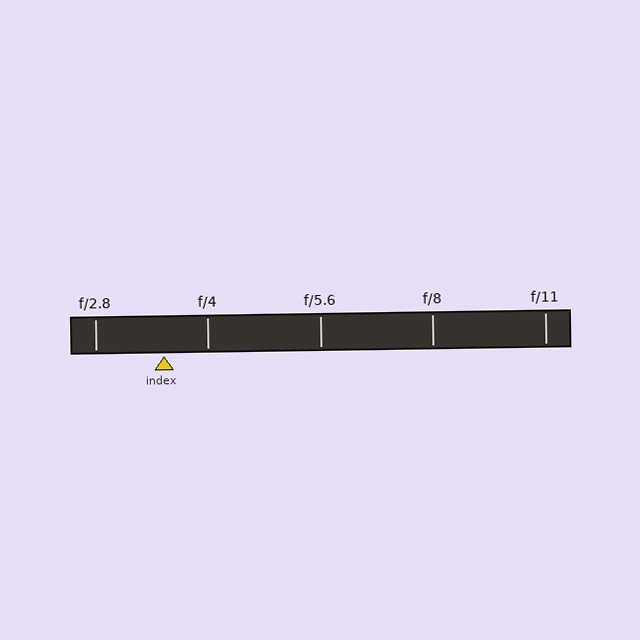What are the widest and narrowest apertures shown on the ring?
The widest aperture shown is f/2.8 and the narrowest is f/11.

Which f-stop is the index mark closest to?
The index mark is closest to f/4.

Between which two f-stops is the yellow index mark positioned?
The index mark is between f/2.8 and f/4.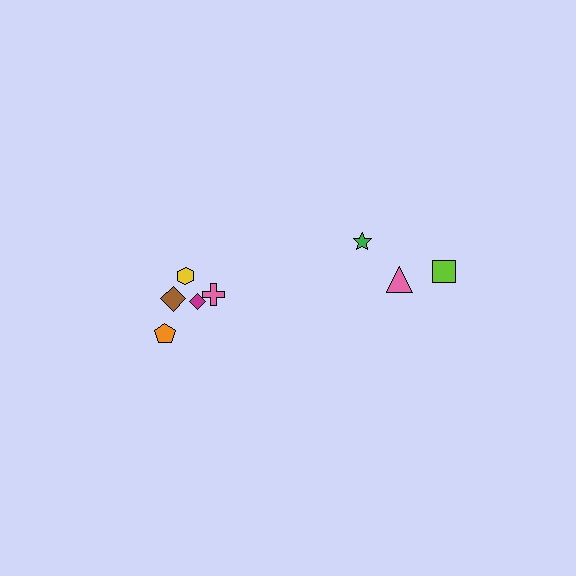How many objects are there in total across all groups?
There are 8 objects.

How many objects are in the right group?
There are 3 objects.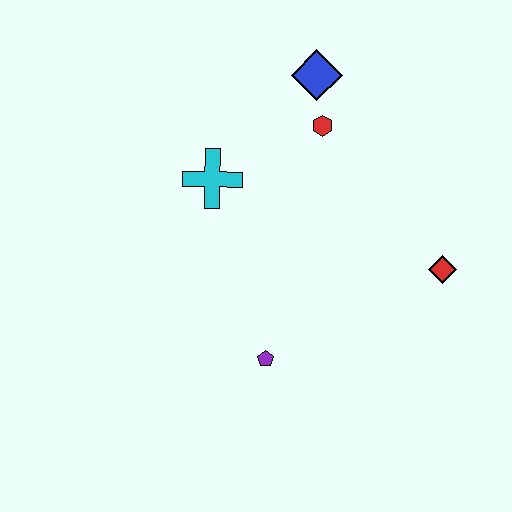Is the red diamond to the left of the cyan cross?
No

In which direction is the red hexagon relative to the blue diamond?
The red hexagon is below the blue diamond.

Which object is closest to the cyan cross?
The red hexagon is closest to the cyan cross.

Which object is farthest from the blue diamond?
The purple pentagon is farthest from the blue diamond.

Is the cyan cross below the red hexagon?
Yes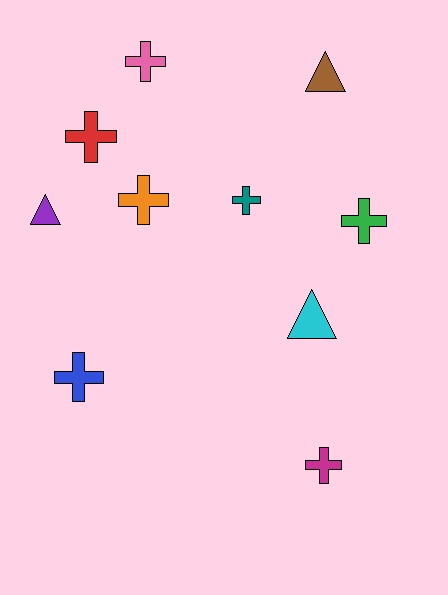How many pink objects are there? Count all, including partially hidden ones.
There is 1 pink object.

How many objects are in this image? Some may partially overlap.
There are 10 objects.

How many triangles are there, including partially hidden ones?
There are 3 triangles.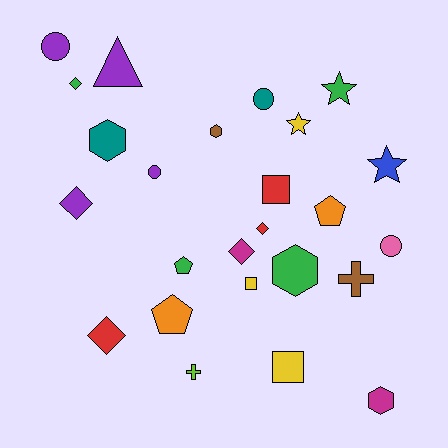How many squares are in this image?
There are 3 squares.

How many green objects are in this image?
There are 4 green objects.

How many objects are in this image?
There are 25 objects.